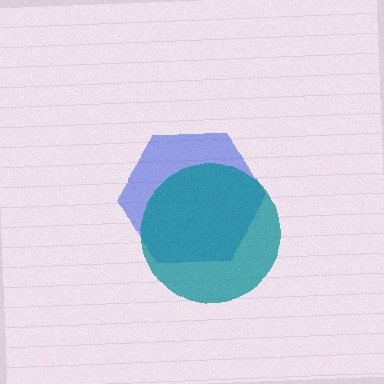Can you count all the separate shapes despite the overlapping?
Yes, there are 2 separate shapes.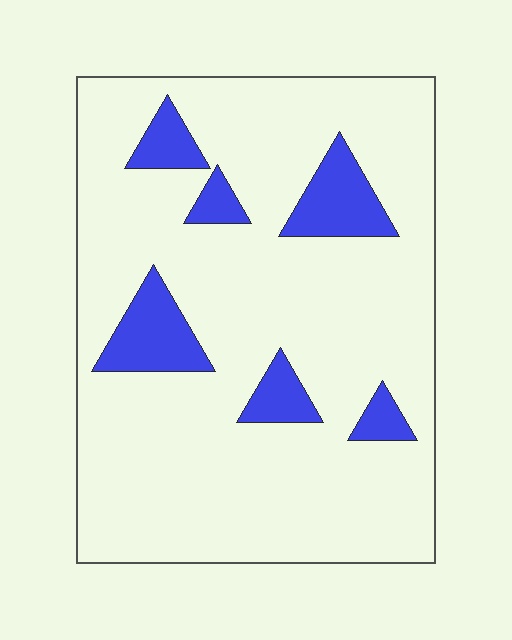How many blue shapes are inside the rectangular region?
6.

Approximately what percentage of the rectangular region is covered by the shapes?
Approximately 15%.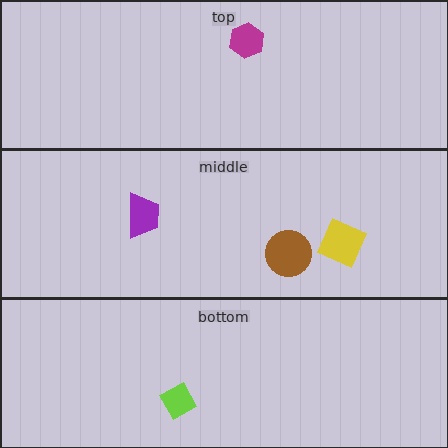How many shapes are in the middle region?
3.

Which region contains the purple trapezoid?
The middle region.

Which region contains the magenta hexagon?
The top region.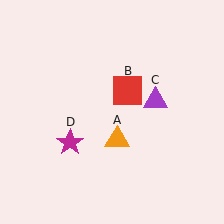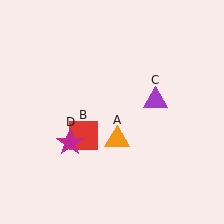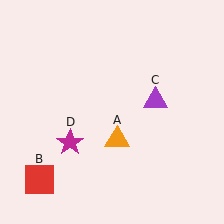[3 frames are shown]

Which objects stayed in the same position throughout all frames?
Orange triangle (object A) and purple triangle (object C) and magenta star (object D) remained stationary.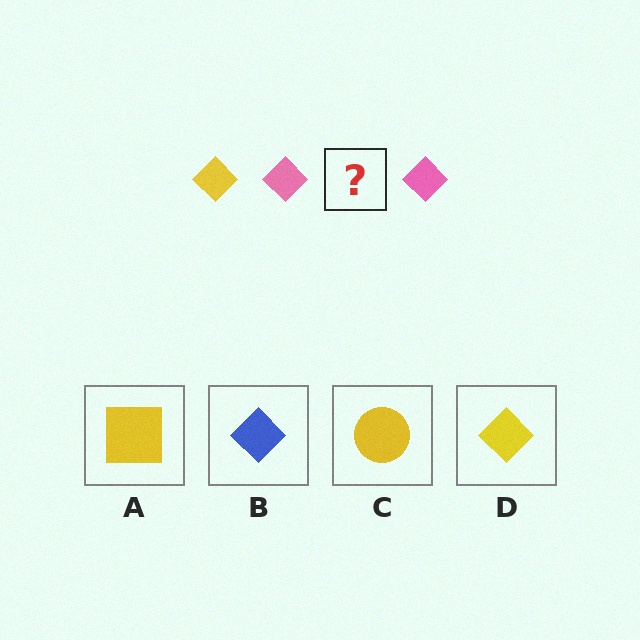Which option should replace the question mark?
Option D.